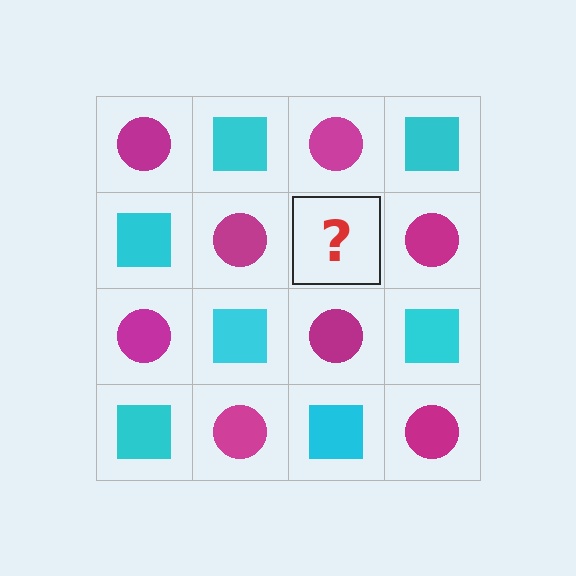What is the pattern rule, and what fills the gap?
The rule is that it alternates magenta circle and cyan square in a checkerboard pattern. The gap should be filled with a cyan square.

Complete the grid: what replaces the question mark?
The question mark should be replaced with a cyan square.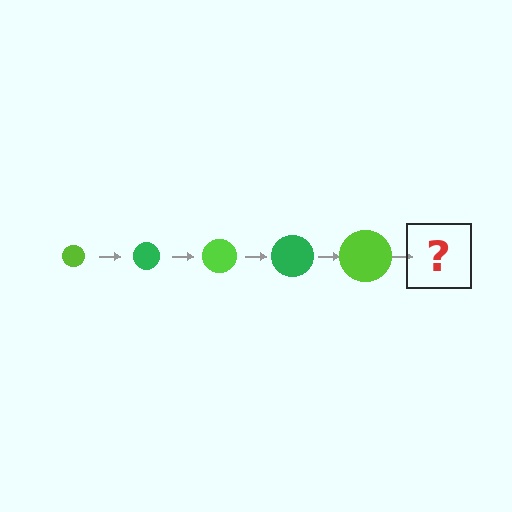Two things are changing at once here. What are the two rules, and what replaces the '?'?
The two rules are that the circle grows larger each step and the color cycles through lime and green. The '?' should be a green circle, larger than the previous one.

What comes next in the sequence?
The next element should be a green circle, larger than the previous one.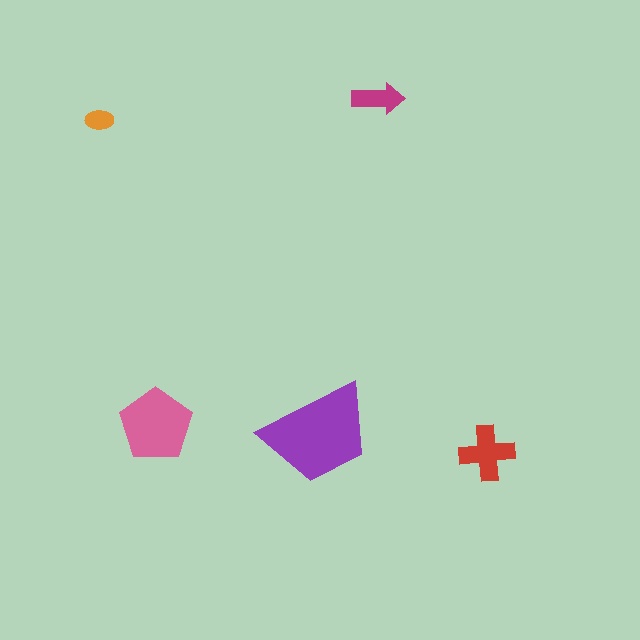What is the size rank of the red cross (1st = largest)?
3rd.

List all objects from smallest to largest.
The orange ellipse, the magenta arrow, the red cross, the pink pentagon, the purple trapezoid.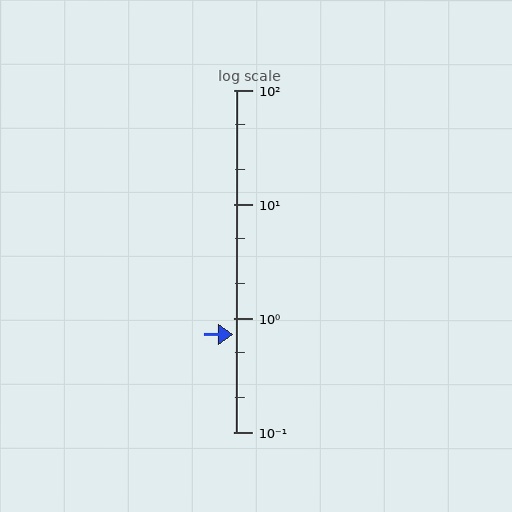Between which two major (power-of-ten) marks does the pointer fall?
The pointer is between 0.1 and 1.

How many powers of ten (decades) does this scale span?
The scale spans 3 decades, from 0.1 to 100.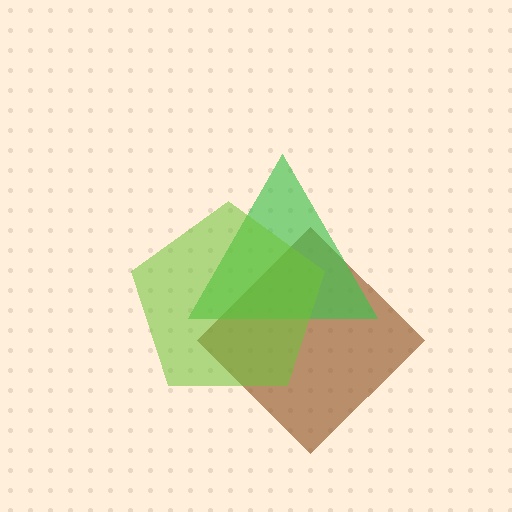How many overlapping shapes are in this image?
There are 3 overlapping shapes in the image.